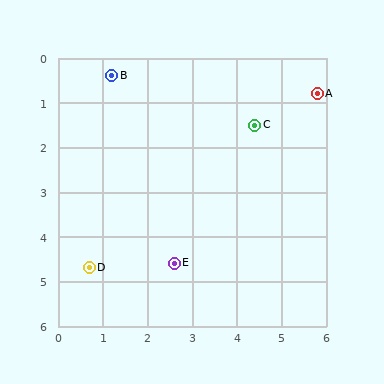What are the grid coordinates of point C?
Point C is at approximately (4.4, 1.5).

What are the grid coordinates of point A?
Point A is at approximately (5.8, 0.8).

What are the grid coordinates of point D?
Point D is at approximately (0.7, 4.7).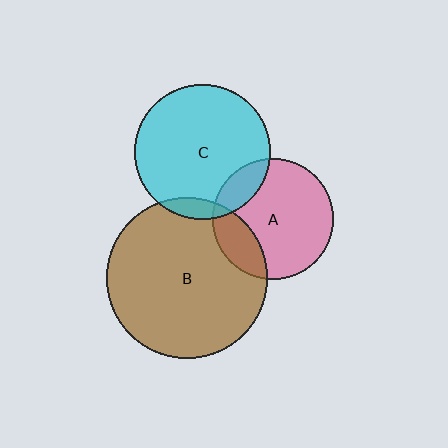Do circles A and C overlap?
Yes.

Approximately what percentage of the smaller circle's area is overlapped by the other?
Approximately 15%.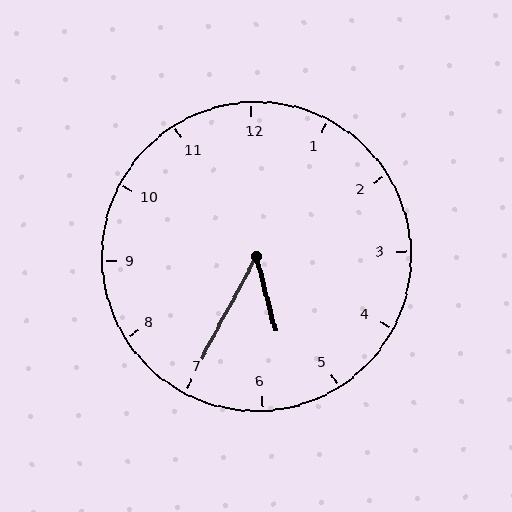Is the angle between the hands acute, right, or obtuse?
It is acute.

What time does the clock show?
5:35.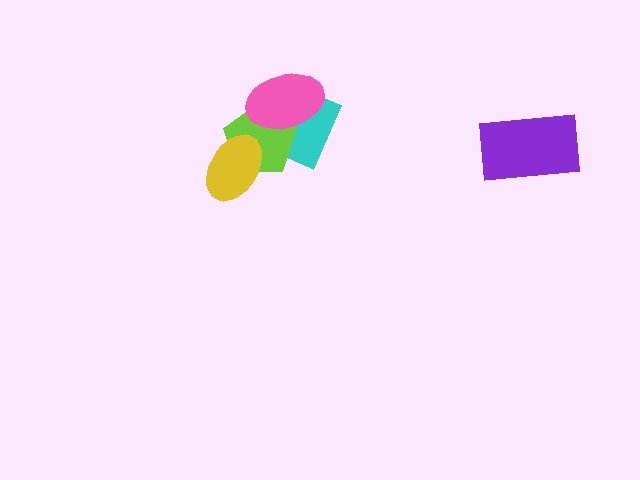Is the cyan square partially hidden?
Yes, it is partially covered by another shape.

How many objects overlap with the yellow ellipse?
1 object overlaps with the yellow ellipse.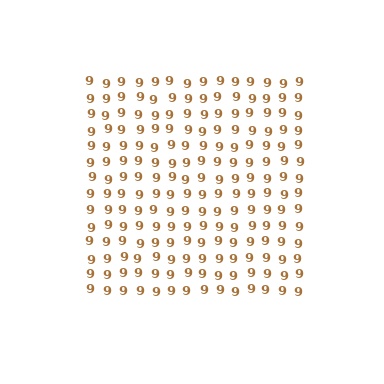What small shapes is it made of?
It is made of small digit 9's.